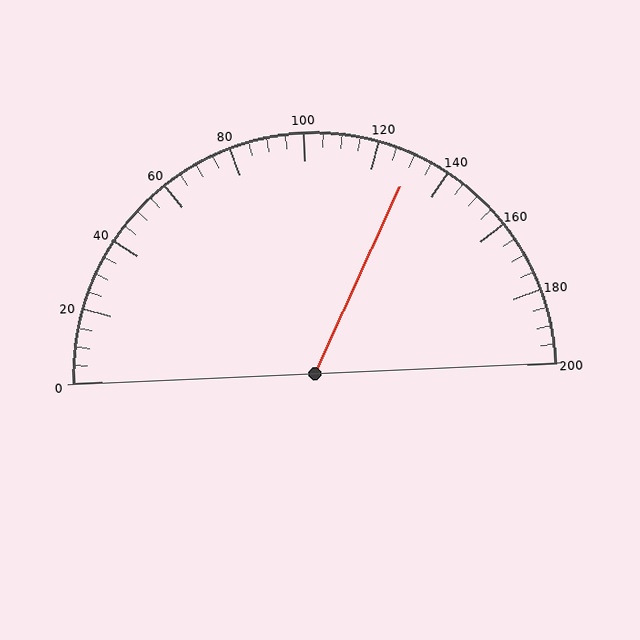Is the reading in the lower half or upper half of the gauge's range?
The reading is in the upper half of the range (0 to 200).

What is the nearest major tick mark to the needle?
The nearest major tick mark is 120.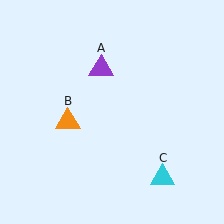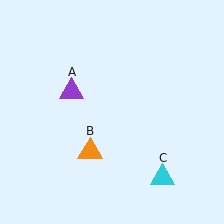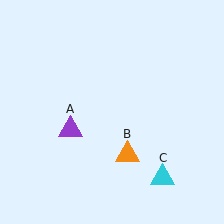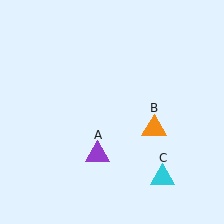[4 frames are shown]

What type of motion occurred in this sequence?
The purple triangle (object A), orange triangle (object B) rotated counterclockwise around the center of the scene.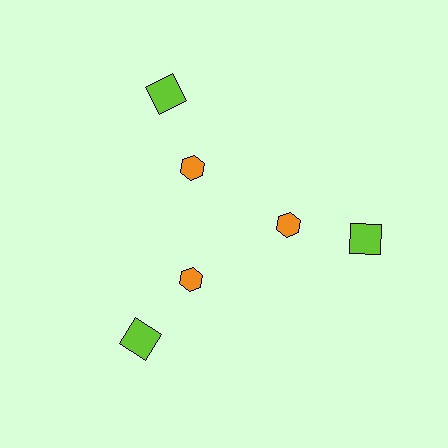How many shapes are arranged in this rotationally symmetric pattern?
There are 6 shapes, arranged in 3 groups of 2.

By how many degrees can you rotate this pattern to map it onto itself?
The pattern maps onto itself every 120 degrees of rotation.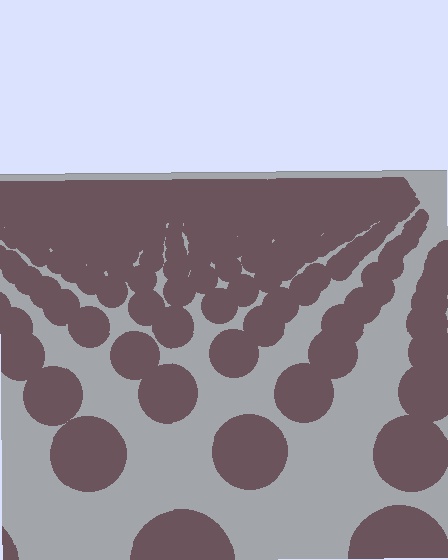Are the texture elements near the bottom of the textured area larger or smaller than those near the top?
Larger. Near the bottom, elements are closer to the viewer and appear at a bigger on-screen size.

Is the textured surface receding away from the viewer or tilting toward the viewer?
The surface is receding away from the viewer. Texture elements get smaller and denser toward the top.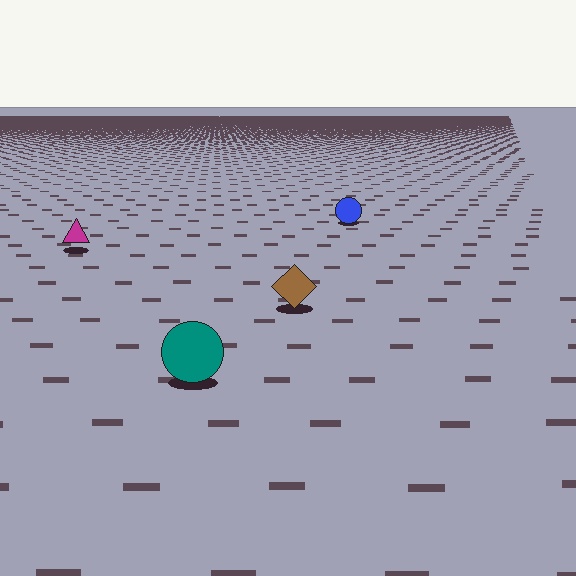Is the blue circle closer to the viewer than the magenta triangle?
No. The magenta triangle is closer — you can tell from the texture gradient: the ground texture is coarser near it.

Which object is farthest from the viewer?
The blue circle is farthest from the viewer. It appears smaller and the ground texture around it is denser.